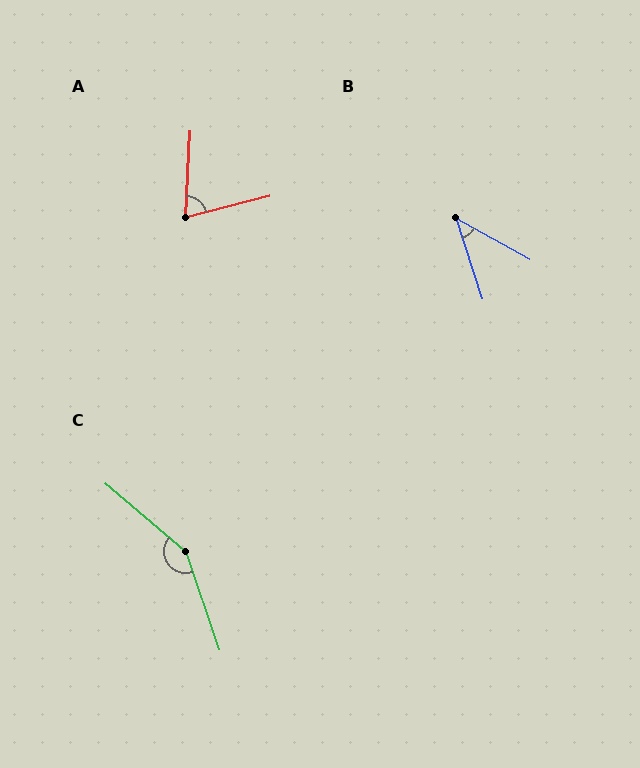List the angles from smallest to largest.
B (43°), A (73°), C (149°).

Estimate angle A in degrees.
Approximately 73 degrees.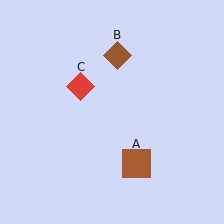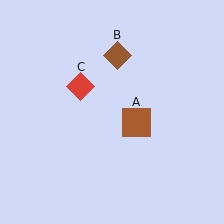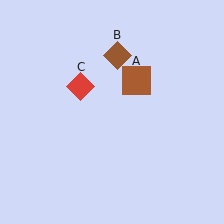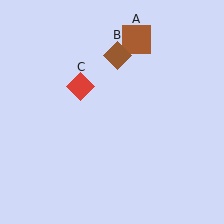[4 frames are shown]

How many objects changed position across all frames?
1 object changed position: brown square (object A).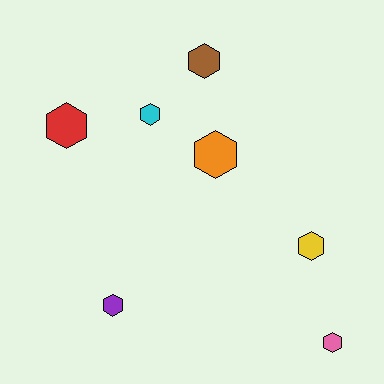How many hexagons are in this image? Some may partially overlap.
There are 7 hexagons.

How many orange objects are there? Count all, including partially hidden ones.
There is 1 orange object.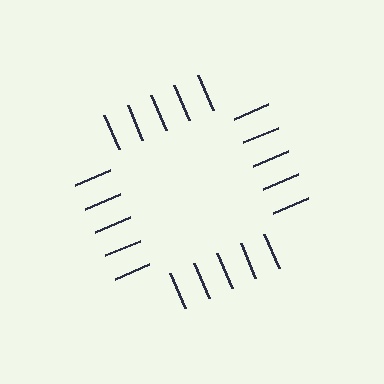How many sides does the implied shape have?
4 sides — the line-ends trace a square.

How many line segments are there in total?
20 — 5 along each of the 4 edges.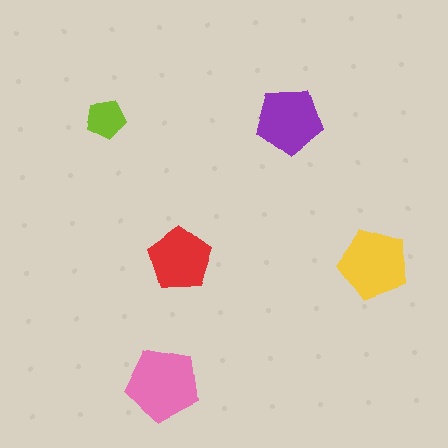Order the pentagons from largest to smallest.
the pink one, the yellow one, the purple one, the red one, the lime one.